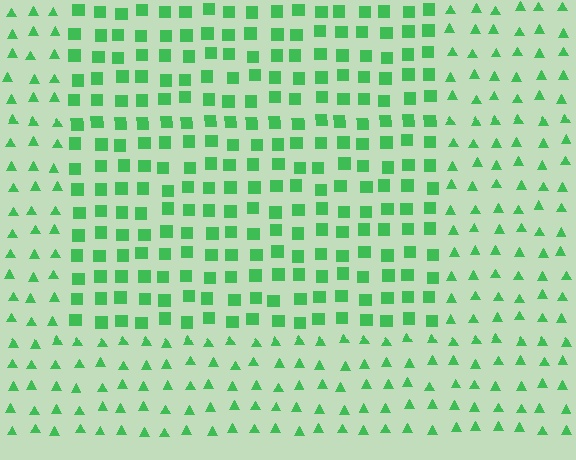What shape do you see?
I see a rectangle.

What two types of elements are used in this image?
The image uses squares inside the rectangle region and triangles outside it.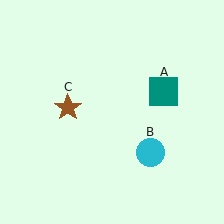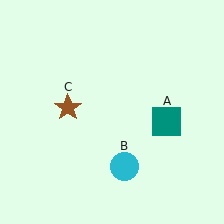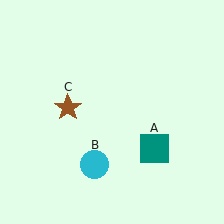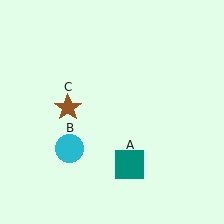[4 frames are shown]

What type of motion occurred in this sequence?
The teal square (object A), cyan circle (object B) rotated clockwise around the center of the scene.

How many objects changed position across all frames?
2 objects changed position: teal square (object A), cyan circle (object B).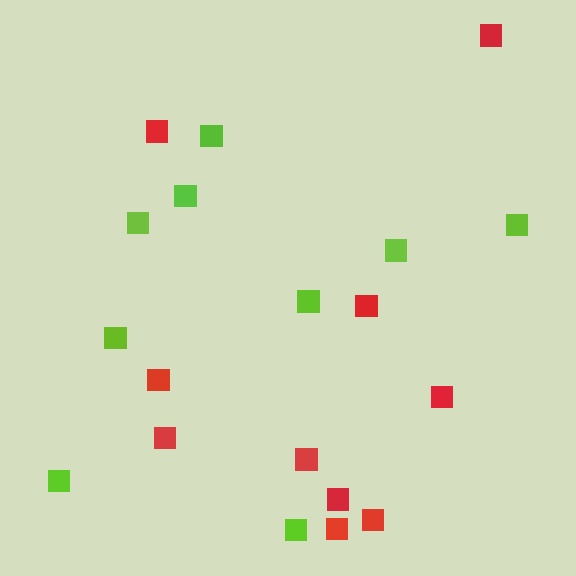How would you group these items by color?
There are 2 groups: one group of red squares (10) and one group of lime squares (9).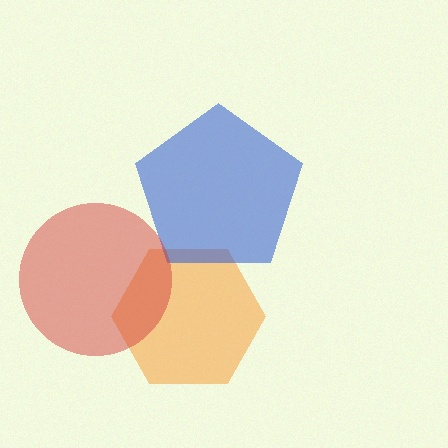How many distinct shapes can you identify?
There are 3 distinct shapes: an orange hexagon, a blue pentagon, a red circle.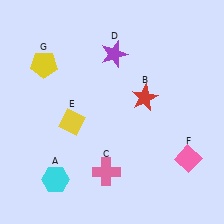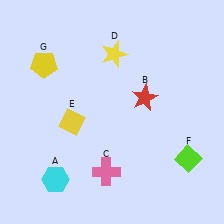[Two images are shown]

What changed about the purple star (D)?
In Image 1, D is purple. In Image 2, it changed to yellow.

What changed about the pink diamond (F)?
In Image 1, F is pink. In Image 2, it changed to lime.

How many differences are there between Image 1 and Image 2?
There are 2 differences between the two images.